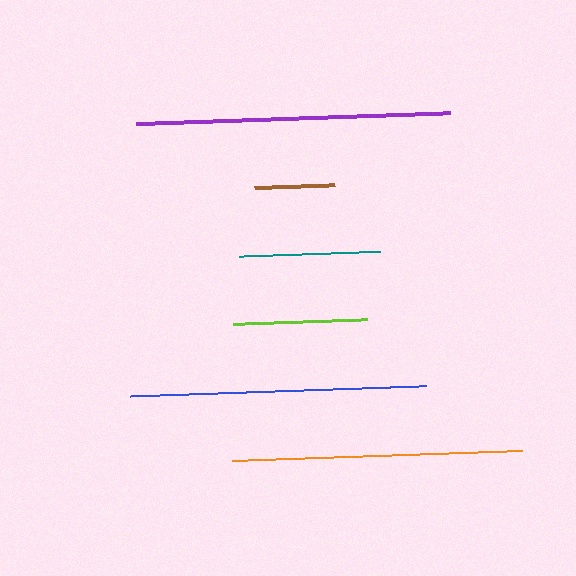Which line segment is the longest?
The purple line is the longest at approximately 314 pixels.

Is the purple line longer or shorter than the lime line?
The purple line is longer than the lime line.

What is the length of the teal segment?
The teal segment is approximately 141 pixels long.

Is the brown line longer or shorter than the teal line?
The teal line is longer than the brown line.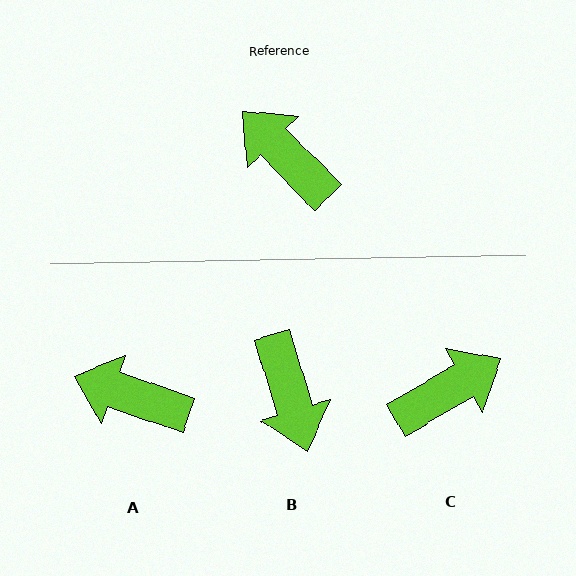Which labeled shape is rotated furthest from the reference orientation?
B, about 152 degrees away.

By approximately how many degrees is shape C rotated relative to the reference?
Approximately 105 degrees clockwise.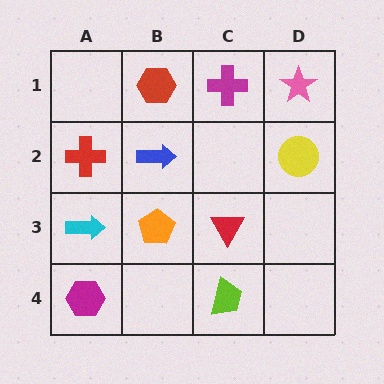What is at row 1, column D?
A pink star.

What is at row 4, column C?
A lime trapezoid.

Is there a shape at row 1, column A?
No, that cell is empty.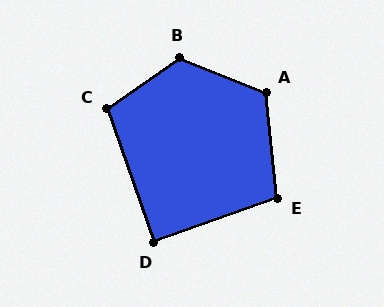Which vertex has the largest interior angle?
B, at approximately 124 degrees.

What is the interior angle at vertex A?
Approximately 117 degrees (obtuse).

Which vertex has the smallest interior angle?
D, at approximately 90 degrees.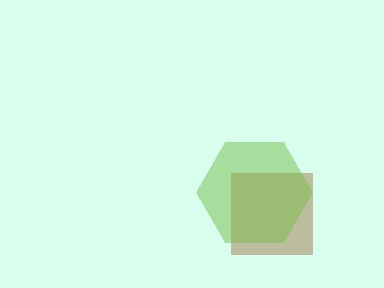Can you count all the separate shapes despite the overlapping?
Yes, there are 2 separate shapes.